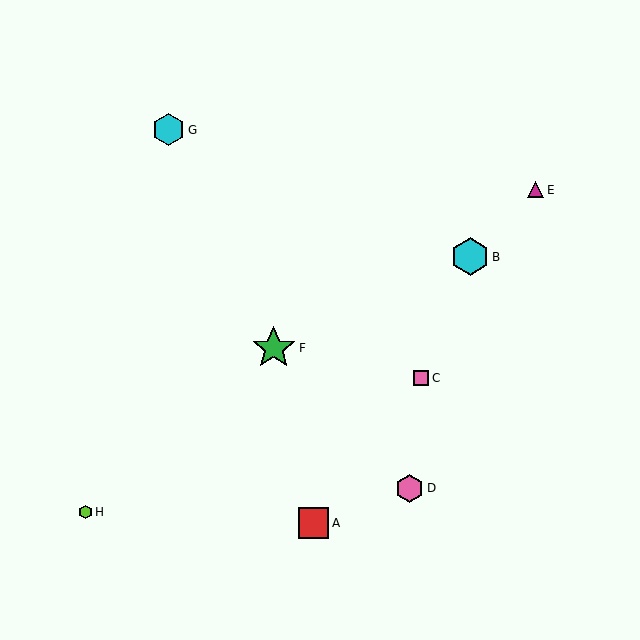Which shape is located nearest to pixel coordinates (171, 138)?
The cyan hexagon (labeled G) at (168, 130) is nearest to that location.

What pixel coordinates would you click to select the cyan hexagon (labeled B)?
Click at (470, 257) to select the cyan hexagon B.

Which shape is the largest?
The green star (labeled F) is the largest.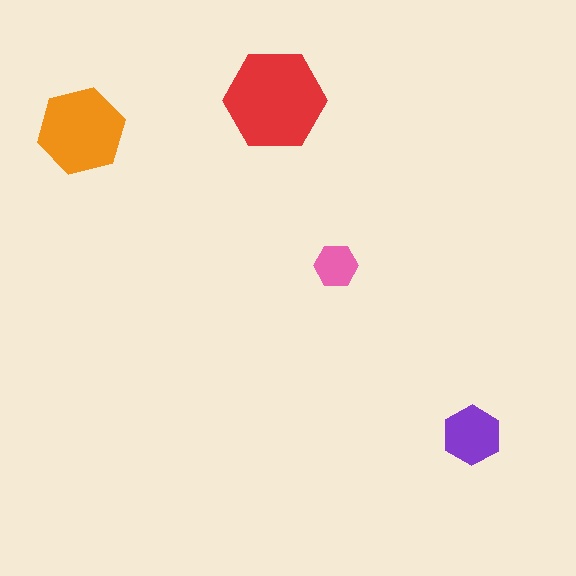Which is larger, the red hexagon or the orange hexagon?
The red one.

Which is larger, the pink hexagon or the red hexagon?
The red one.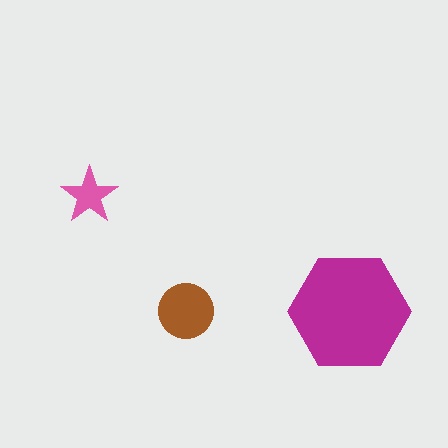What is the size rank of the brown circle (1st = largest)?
2nd.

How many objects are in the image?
There are 3 objects in the image.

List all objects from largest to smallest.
The magenta hexagon, the brown circle, the pink star.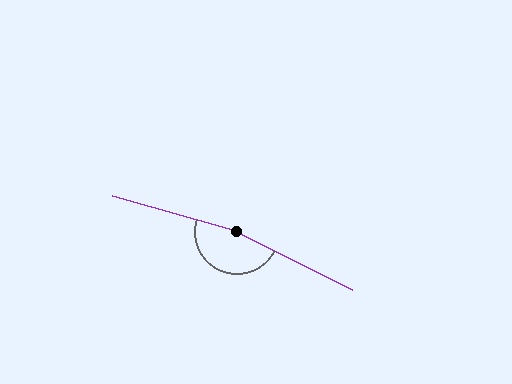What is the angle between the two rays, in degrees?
Approximately 170 degrees.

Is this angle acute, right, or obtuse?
It is obtuse.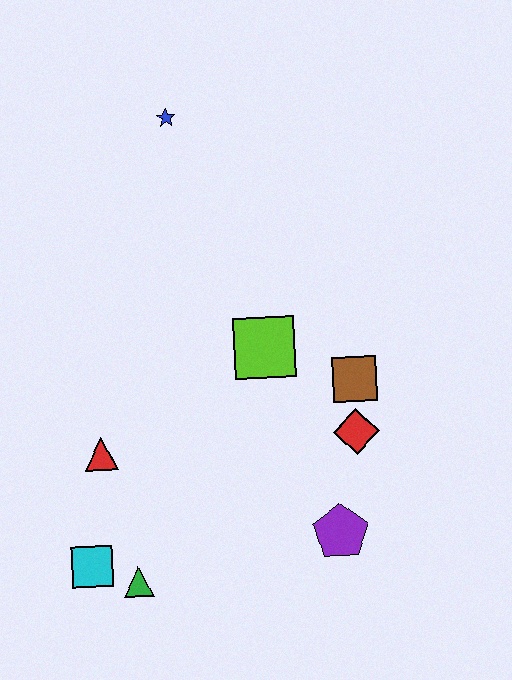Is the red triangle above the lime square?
No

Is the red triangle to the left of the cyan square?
No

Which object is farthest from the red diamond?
The blue star is farthest from the red diamond.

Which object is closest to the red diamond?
The brown square is closest to the red diamond.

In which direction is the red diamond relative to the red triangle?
The red diamond is to the right of the red triangle.